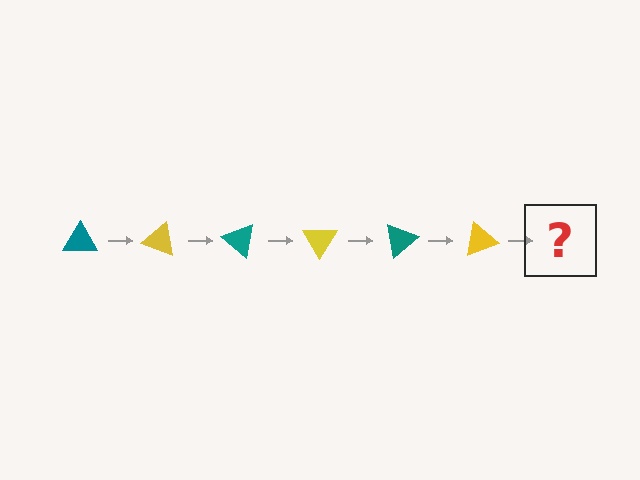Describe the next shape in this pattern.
It should be a teal triangle, rotated 120 degrees from the start.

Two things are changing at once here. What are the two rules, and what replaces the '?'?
The two rules are that it rotates 20 degrees each step and the color cycles through teal and yellow. The '?' should be a teal triangle, rotated 120 degrees from the start.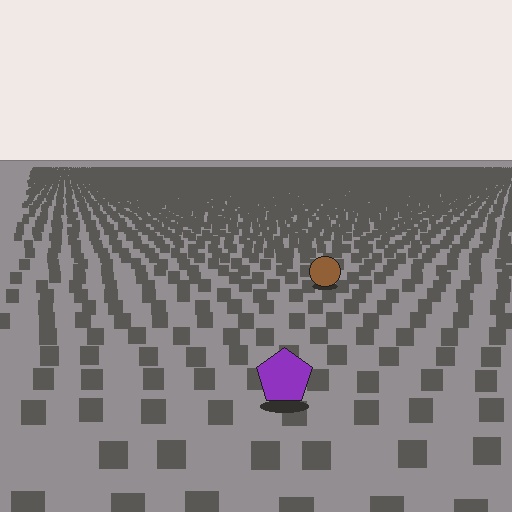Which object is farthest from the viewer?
The brown circle is farthest from the viewer. It appears smaller and the ground texture around it is denser.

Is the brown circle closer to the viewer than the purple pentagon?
No. The purple pentagon is closer — you can tell from the texture gradient: the ground texture is coarser near it.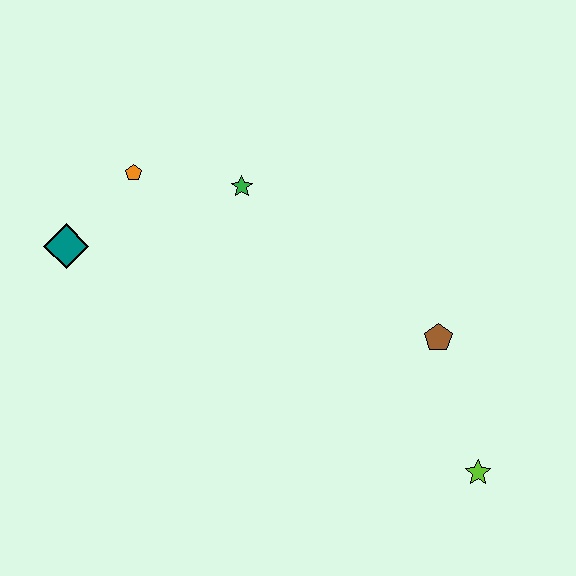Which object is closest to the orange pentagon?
The teal diamond is closest to the orange pentagon.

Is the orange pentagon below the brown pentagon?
No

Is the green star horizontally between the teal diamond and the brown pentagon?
Yes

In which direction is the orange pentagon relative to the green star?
The orange pentagon is to the left of the green star.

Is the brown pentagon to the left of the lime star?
Yes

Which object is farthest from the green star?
The lime star is farthest from the green star.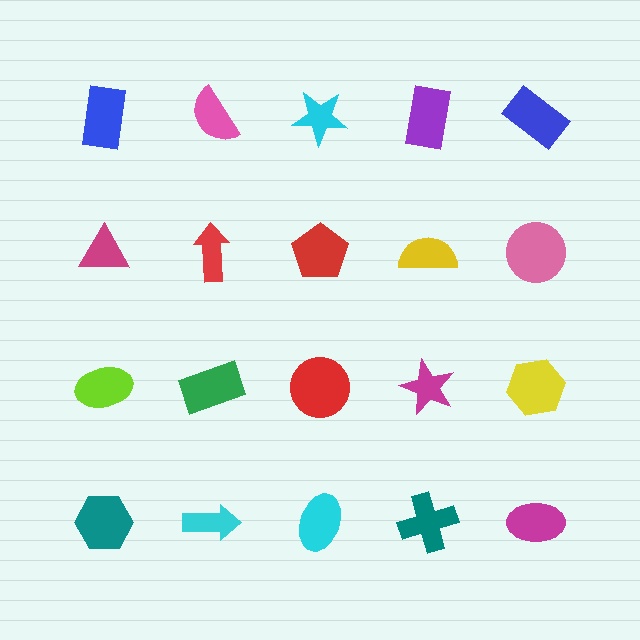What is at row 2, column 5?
A pink circle.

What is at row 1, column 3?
A cyan star.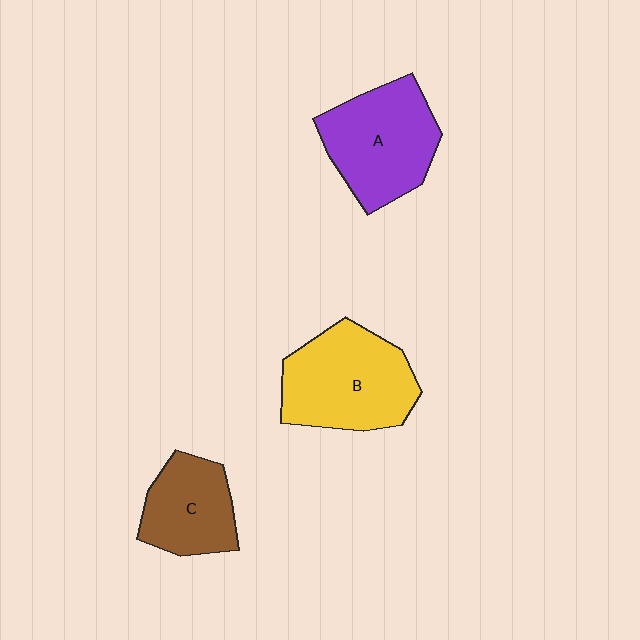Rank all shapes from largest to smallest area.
From largest to smallest: B (yellow), A (purple), C (brown).